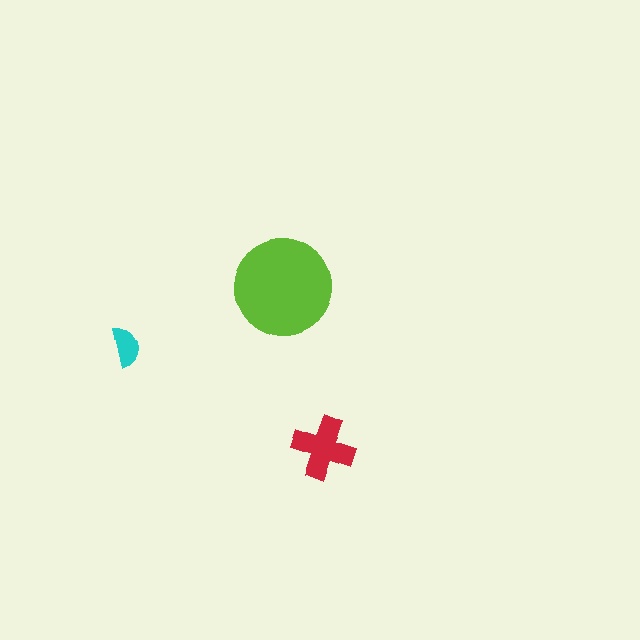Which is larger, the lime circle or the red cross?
The lime circle.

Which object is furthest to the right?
The red cross is rightmost.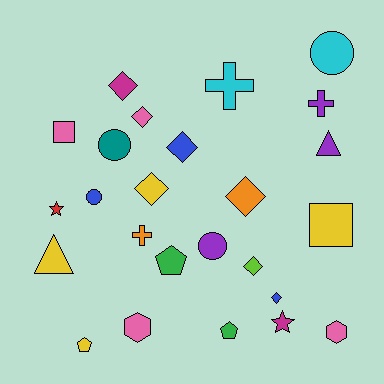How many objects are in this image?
There are 25 objects.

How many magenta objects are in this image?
There are 2 magenta objects.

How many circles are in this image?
There are 4 circles.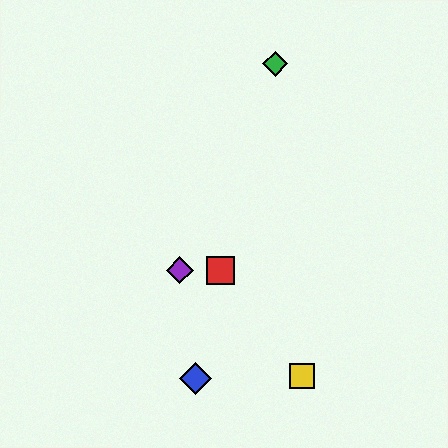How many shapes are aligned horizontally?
2 shapes (the red square, the purple diamond) are aligned horizontally.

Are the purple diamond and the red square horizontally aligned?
Yes, both are at y≈270.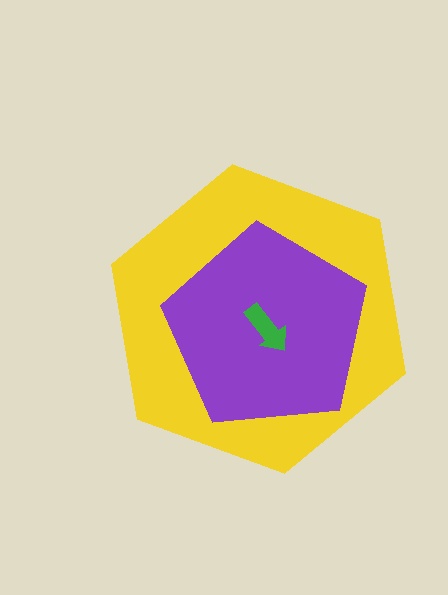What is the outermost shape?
The yellow hexagon.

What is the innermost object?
The green arrow.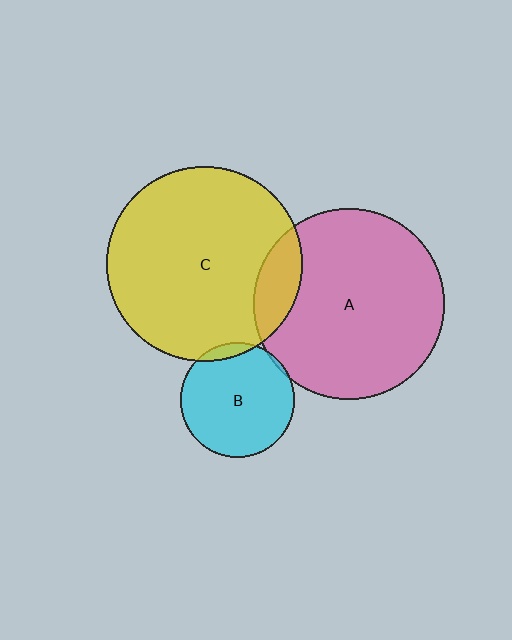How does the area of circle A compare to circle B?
Approximately 2.8 times.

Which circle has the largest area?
Circle C (yellow).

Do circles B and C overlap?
Yes.